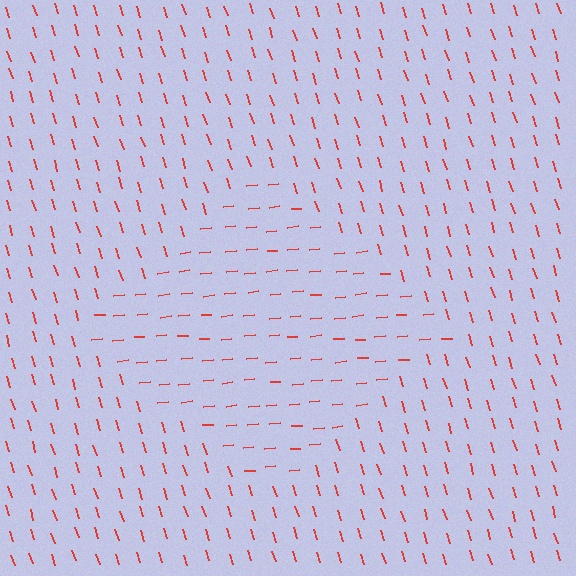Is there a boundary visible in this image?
Yes, there is a texture boundary formed by a change in line orientation.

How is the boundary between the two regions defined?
The boundary is defined purely by a change in line orientation (approximately 78 degrees difference). All lines are the same color and thickness.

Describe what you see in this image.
The image is filled with small red line segments. A diamond region in the image has lines oriented differently from the surrounding lines, creating a visible texture boundary.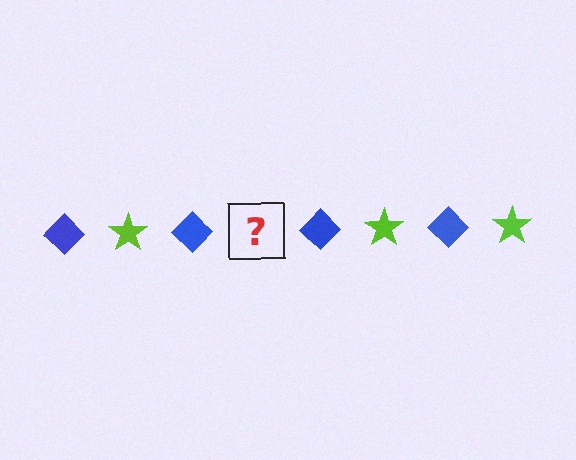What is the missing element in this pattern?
The missing element is a lime star.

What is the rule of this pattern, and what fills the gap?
The rule is that the pattern alternates between blue diamond and lime star. The gap should be filled with a lime star.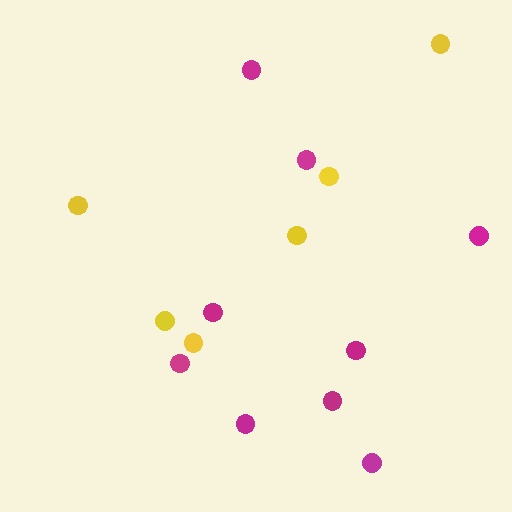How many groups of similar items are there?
There are 2 groups: one group of magenta circles (9) and one group of yellow circles (6).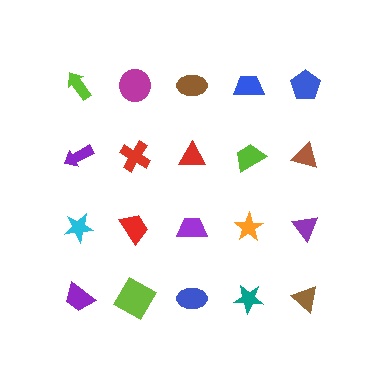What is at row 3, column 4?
An orange star.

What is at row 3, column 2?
A red trapezoid.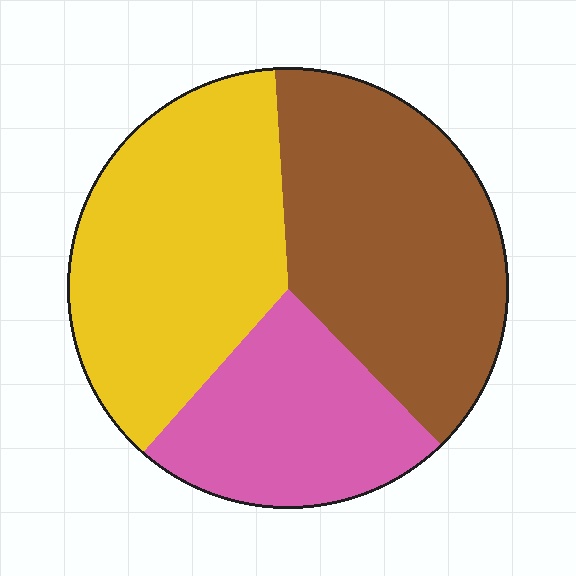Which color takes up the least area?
Pink, at roughly 25%.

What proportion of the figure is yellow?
Yellow covers around 40% of the figure.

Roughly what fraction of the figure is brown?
Brown covers 39% of the figure.